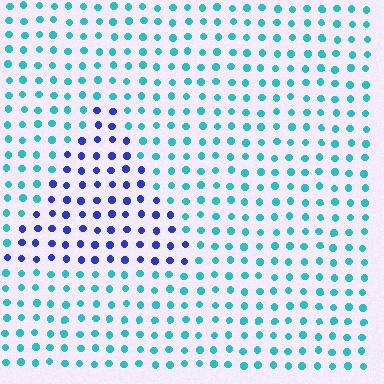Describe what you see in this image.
The image is filled with small cyan elements in a uniform arrangement. A triangle-shaped region is visible where the elements are tinted to a slightly different hue, forming a subtle color boundary.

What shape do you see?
I see a triangle.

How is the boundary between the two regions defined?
The boundary is defined purely by a slight shift in hue (about 53 degrees). Spacing, size, and orientation are identical on both sides.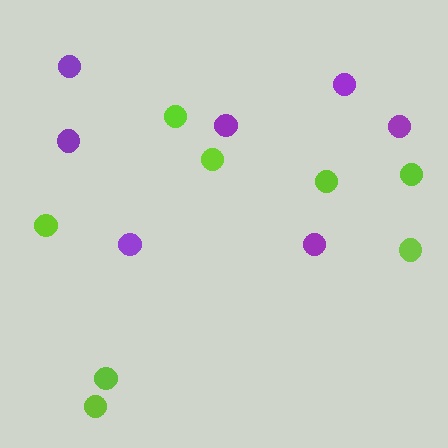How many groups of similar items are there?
There are 2 groups: one group of purple circles (7) and one group of lime circles (8).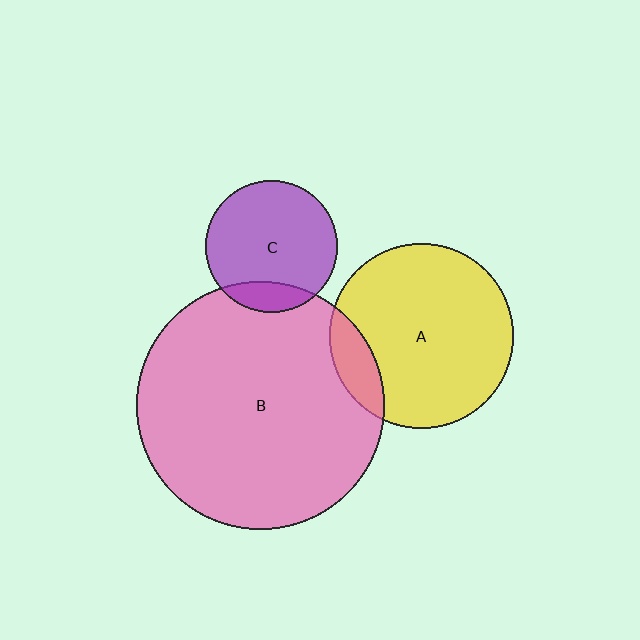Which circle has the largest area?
Circle B (pink).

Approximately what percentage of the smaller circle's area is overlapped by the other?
Approximately 15%.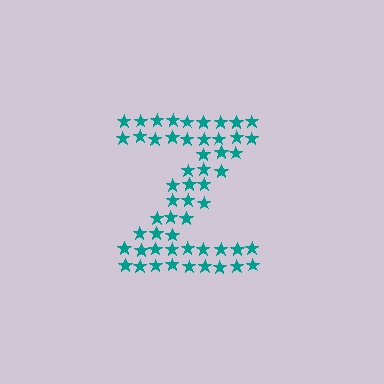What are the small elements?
The small elements are stars.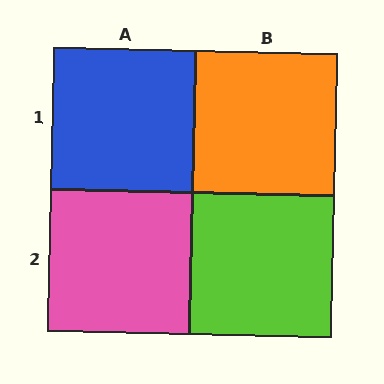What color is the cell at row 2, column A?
Pink.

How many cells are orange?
1 cell is orange.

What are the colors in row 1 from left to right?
Blue, orange.